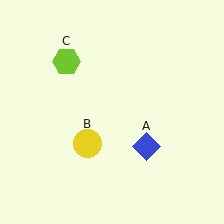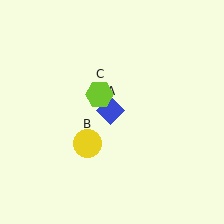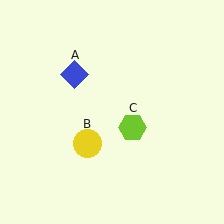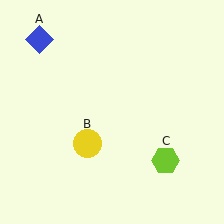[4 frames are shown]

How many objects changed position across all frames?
2 objects changed position: blue diamond (object A), lime hexagon (object C).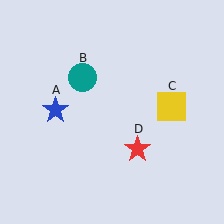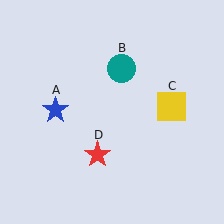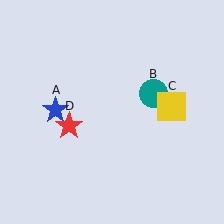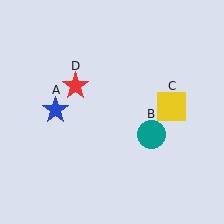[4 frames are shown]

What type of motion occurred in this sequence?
The teal circle (object B), red star (object D) rotated clockwise around the center of the scene.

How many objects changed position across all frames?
2 objects changed position: teal circle (object B), red star (object D).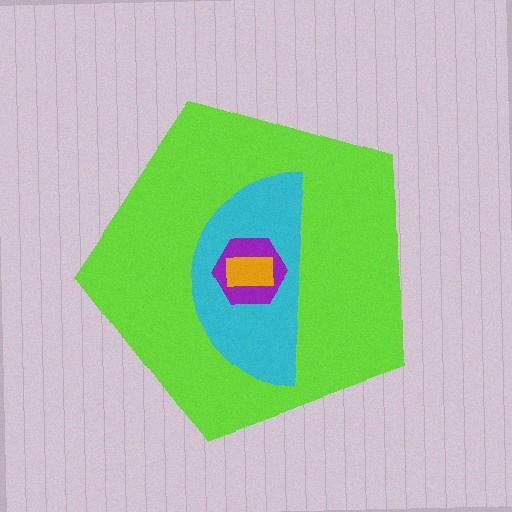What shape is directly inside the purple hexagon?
The orange rectangle.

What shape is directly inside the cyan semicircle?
The purple hexagon.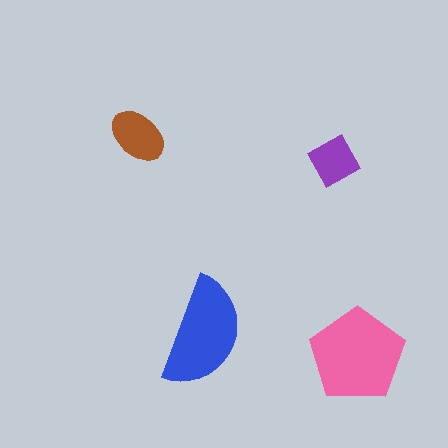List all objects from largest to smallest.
The pink pentagon, the blue semicircle, the brown ellipse, the purple diamond.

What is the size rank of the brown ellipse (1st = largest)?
3rd.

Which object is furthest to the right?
The pink pentagon is rightmost.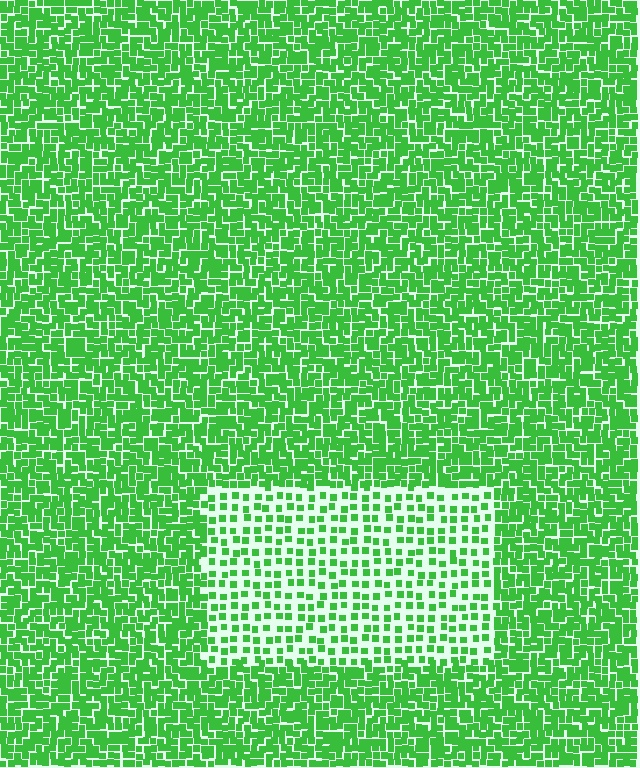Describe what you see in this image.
The image contains small green elements arranged at two different densities. A rectangle-shaped region is visible where the elements are less densely packed than the surrounding area.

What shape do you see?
I see a rectangle.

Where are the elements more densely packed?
The elements are more densely packed outside the rectangle boundary.